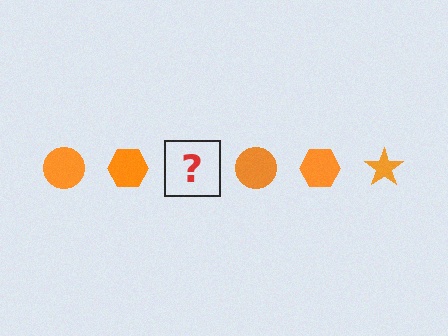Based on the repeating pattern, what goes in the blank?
The blank should be an orange star.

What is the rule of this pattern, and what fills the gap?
The rule is that the pattern cycles through circle, hexagon, star shapes in orange. The gap should be filled with an orange star.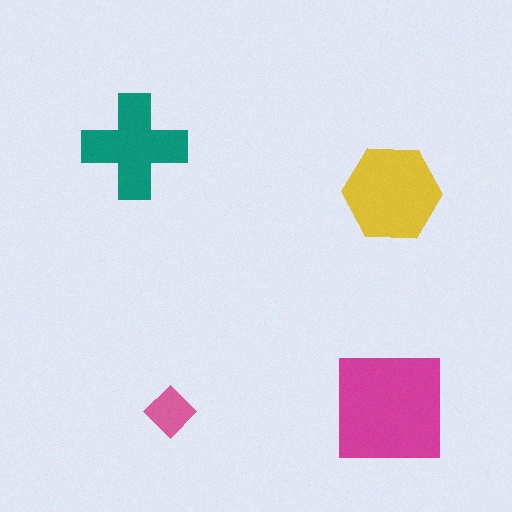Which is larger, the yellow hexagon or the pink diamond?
The yellow hexagon.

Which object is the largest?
The magenta square.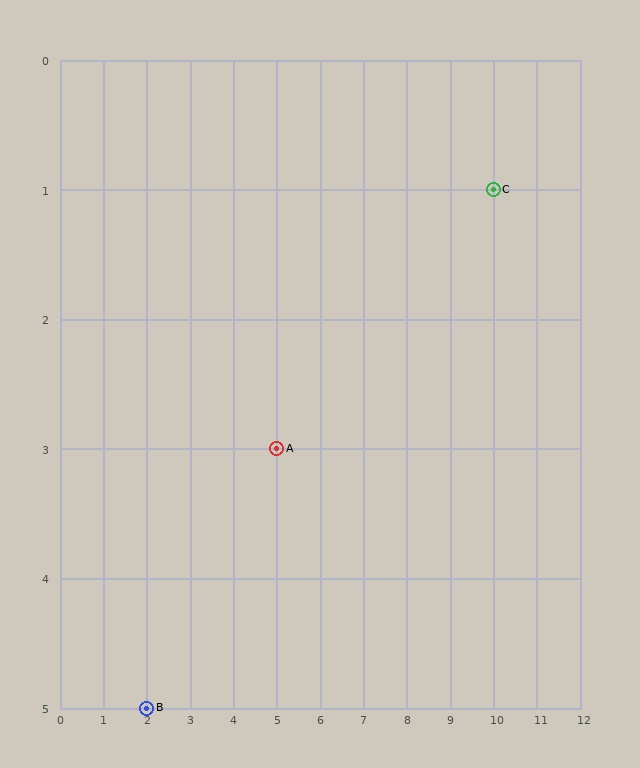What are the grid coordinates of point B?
Point B is at grid coordinates (2, 5).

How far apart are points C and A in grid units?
Points C and A are 5 columns and 2 rows apart (about 5.4 grid units diagonally).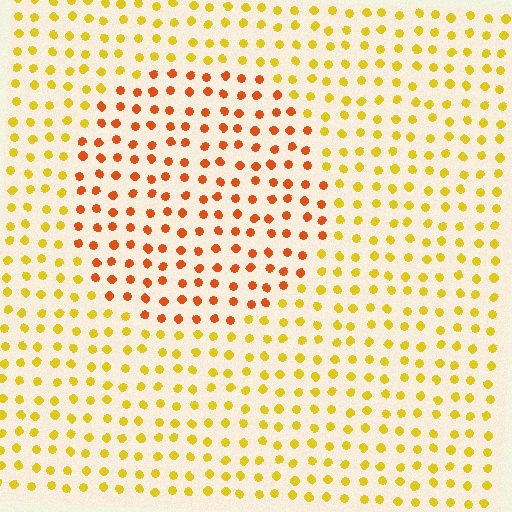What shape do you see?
I see a circle.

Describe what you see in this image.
The image is filled with small yellow elements in a uniform arrangement. A circle-shaped region is visible where the elements are tinted to a slightly different hue, forming a subtle color boundary.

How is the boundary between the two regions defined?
The boundary is defined purely by a slight shift in hue (about 37 degrees). Spacing, size, and orientation are identical on both sides.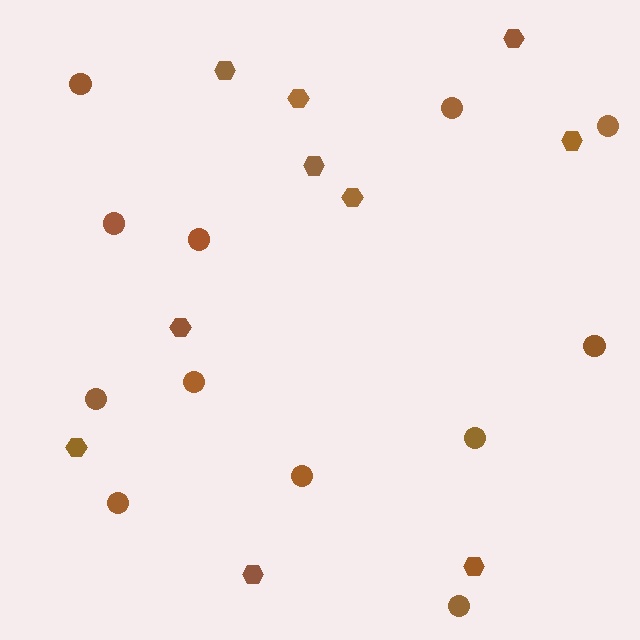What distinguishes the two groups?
There are 2 groups: one group of circles (12) and one group of hexagons (10).